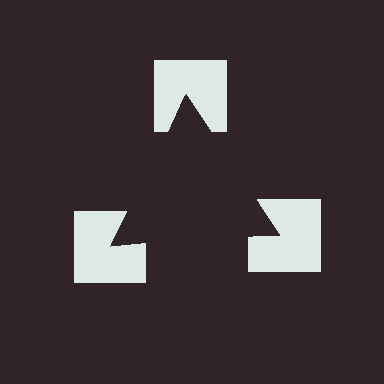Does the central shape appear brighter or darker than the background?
It typically appears slightly darker than the background, even though no actual brightness change is drawn.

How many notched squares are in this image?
There are 3 — one at each vertex of the illusory triangle.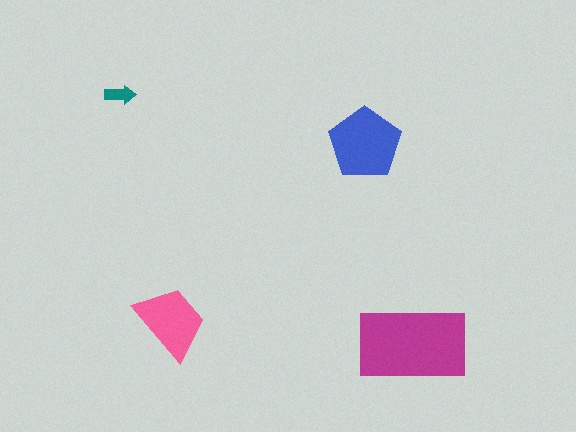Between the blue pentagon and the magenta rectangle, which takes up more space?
The magenta rectangle.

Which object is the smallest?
The teal arrow.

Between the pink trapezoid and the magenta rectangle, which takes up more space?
The magenta rectangle.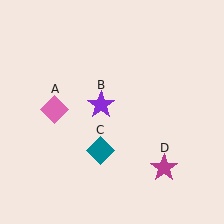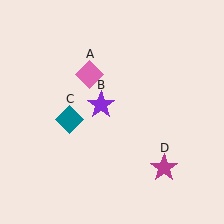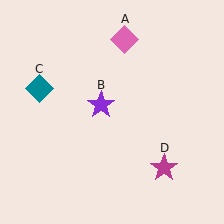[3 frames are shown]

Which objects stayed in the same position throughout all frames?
Purple star (object B) and magenta star (object D) remained stationary.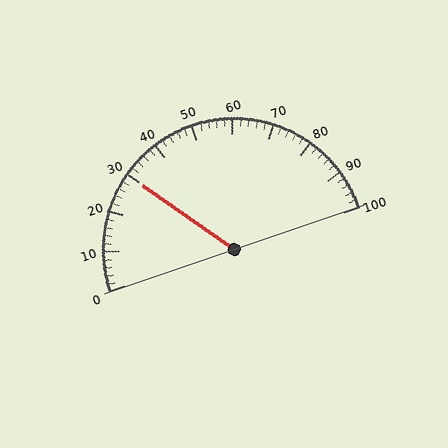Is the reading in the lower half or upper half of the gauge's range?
The reading is in the lower half of the range (0 to 100).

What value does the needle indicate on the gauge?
The needle indicates approximately 30.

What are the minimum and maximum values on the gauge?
The gauge ranges from 0 to 100.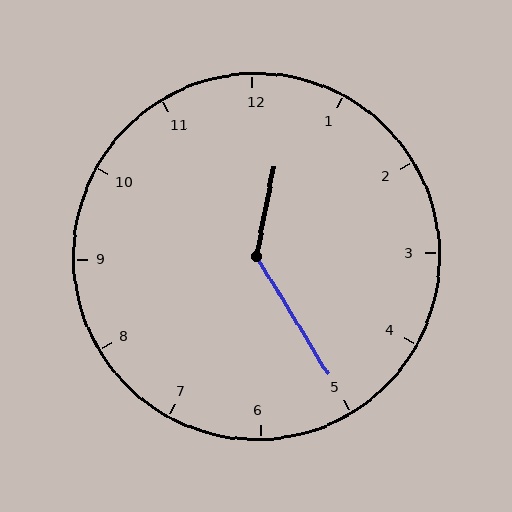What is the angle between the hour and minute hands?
Approximately 138 degrees.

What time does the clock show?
12:25.